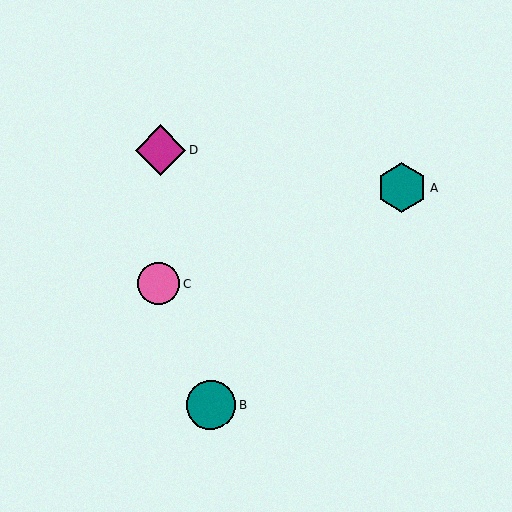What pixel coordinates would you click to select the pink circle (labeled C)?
Click at (159, 284) to select the pink circle C.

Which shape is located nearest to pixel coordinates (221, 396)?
The teal circle (labeled B) at (211, 405) is nearest to that location.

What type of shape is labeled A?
Shape A is a teal hexagon.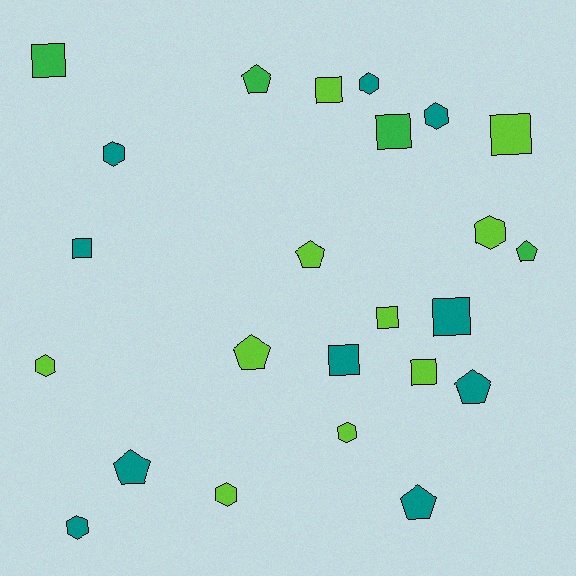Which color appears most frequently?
Lime, with 10 objects.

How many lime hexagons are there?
There are 4 lime hexagons.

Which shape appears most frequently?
Square, with 9 objects.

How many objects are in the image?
There are 24 objects.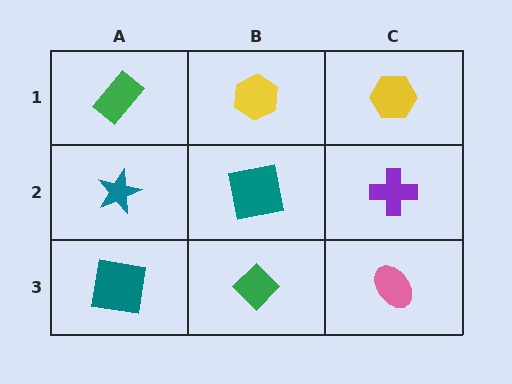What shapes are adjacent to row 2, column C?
A yellow hexagon (row 1, column C), a pink ellipse (row 3, column C), a teal square (row 2, column B).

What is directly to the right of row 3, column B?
A pink ellipse.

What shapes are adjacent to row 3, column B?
A teal square (row 2, column B), a teal square (row 3, column A), a pink ellipse (row 3, column C).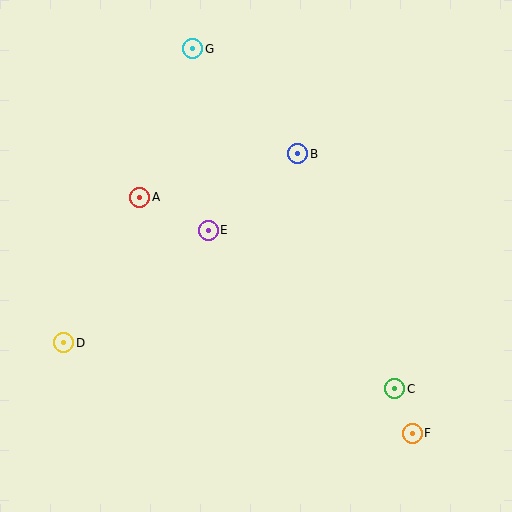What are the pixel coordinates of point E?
Point E is at (208, 230).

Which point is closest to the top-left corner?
Point G is closest to the top-left corner.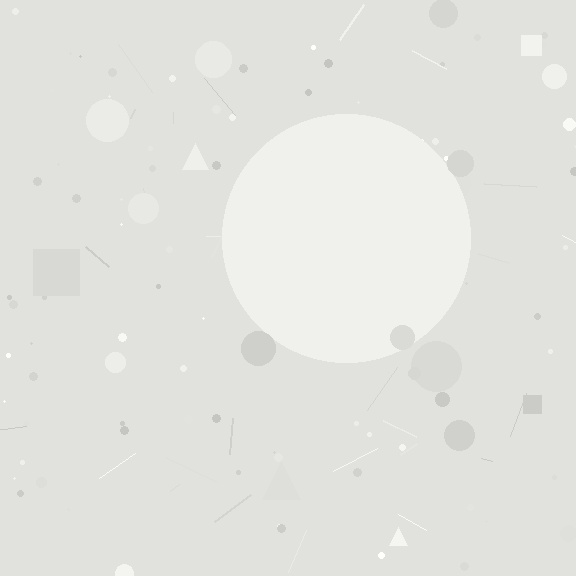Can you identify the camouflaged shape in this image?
The camouflaged shape is a circle.